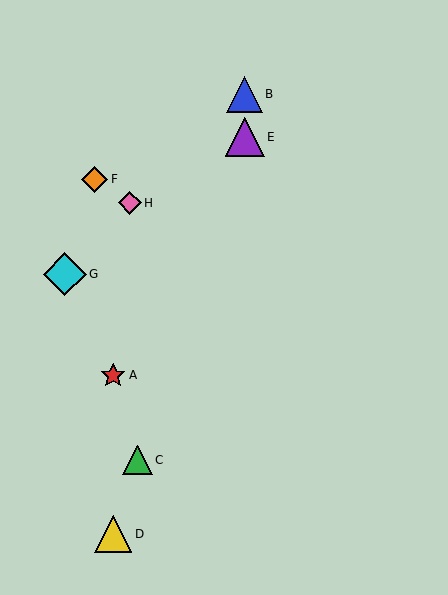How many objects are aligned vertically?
2 objects (B, E) are aligned vertically.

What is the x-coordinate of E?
Object E is at x≈245.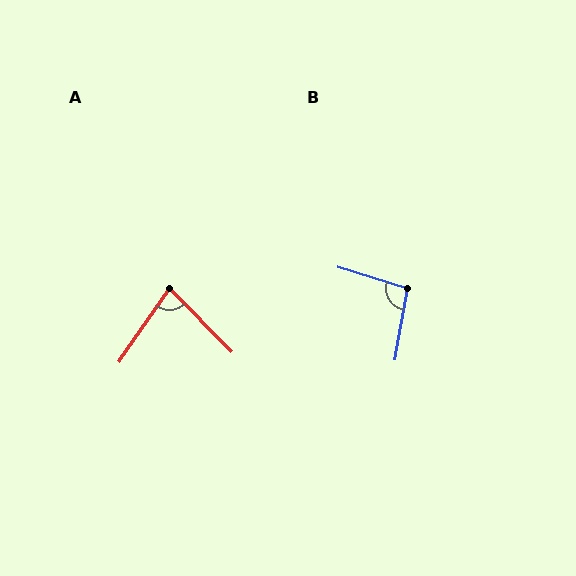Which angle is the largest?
B, at approximately 97 degrees.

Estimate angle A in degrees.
Approximately 79 degrees.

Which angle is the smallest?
A, at approximately 79 degrees.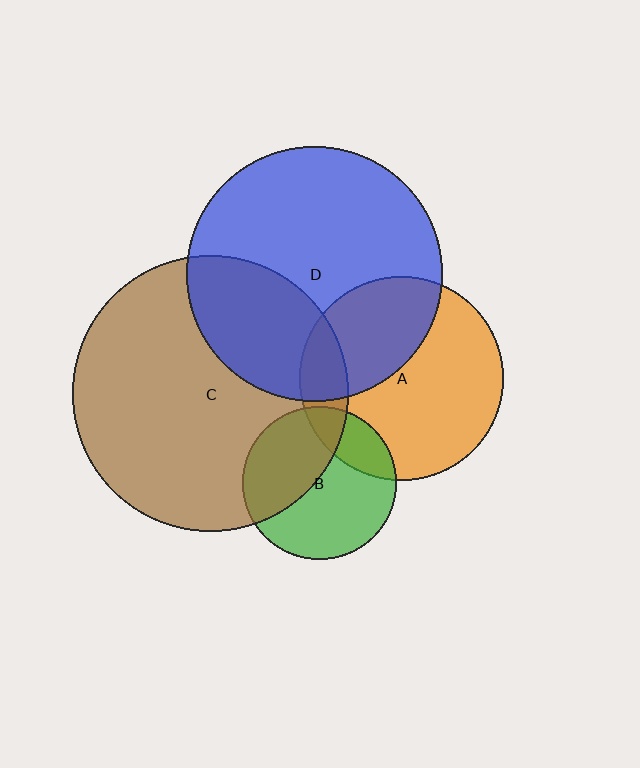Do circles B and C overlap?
Yes.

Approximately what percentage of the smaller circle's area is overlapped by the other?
Approximately 40%.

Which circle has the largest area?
Circle C (brown).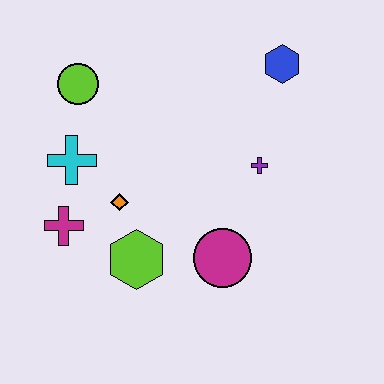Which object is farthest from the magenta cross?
The blue hexagon is farthest from the magenta cross.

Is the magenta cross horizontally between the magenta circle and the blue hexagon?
No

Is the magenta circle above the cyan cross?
No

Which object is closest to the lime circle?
The cyan cross is closest to the lime circle.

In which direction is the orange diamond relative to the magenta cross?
The orange diamond is to the right of the magenta cross.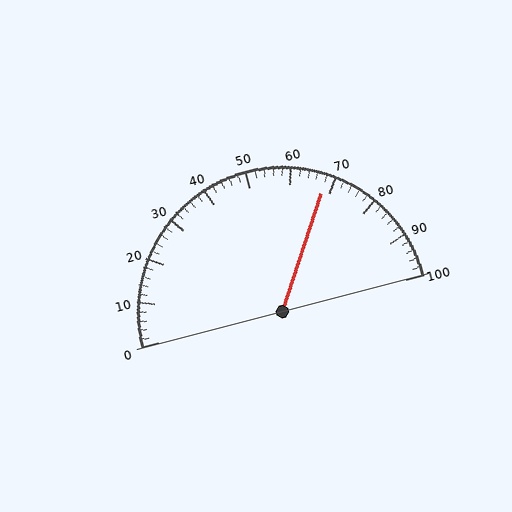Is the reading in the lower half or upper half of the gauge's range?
The reading is in the upper half of the range (0 to 100).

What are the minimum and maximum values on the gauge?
The gauge ranges from 0 to 100.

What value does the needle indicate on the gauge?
The needle indicates approximately 68.